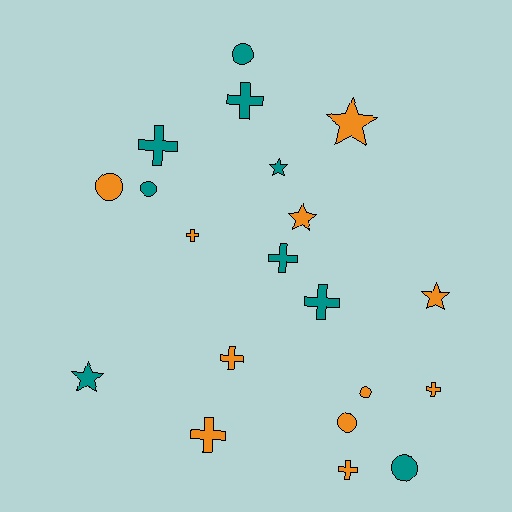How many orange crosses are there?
There are 5 orange crosses.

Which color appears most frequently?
Orange, with 11 objects.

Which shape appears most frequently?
Cross, with 9 objects.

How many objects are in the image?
There are 20 objects.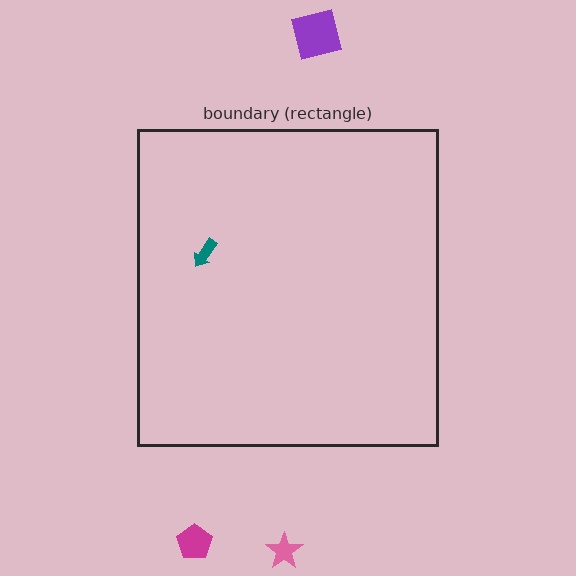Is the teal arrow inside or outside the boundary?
Inside.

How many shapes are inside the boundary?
1 inside, 3 outside.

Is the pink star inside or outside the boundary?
Outside.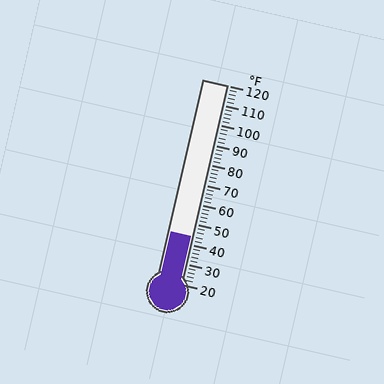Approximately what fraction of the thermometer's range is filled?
The thermometer is filled to approximately 25% of its range.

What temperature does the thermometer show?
The thermometer shows approximately 44°F.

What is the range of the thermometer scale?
The thermometer scale ranges from 20°F to 120°F.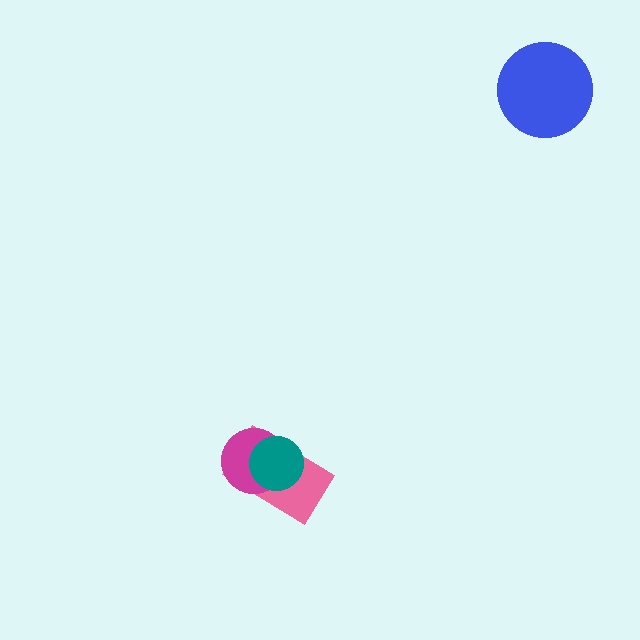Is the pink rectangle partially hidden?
Yes, it is partially covered by another shape.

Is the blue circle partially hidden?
No, no other shape covers it.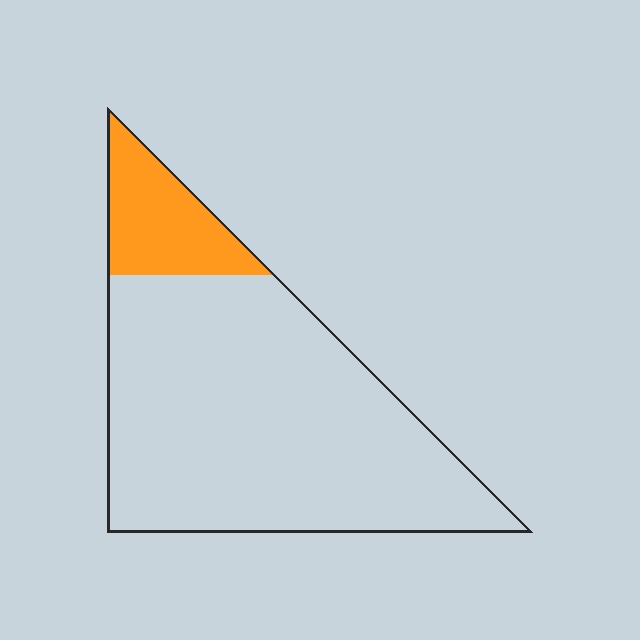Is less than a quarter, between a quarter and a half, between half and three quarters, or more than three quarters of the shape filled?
Less than a quarter.